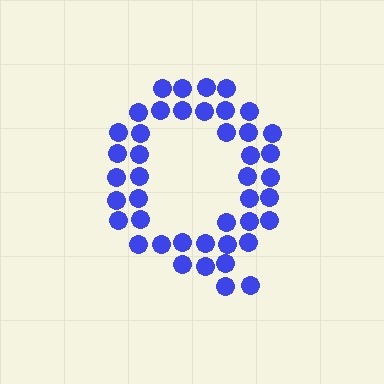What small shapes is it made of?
It is made of small circles.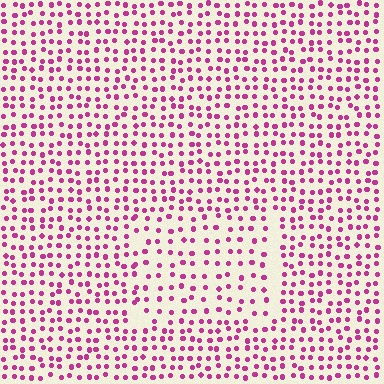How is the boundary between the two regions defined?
The boundary is defined by a change in element density (approximately 1.6x ratio). All elements are the same color, size, and shape.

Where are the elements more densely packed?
The elements are more densely packed outside the rectangle boundary.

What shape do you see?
I see a rectangle.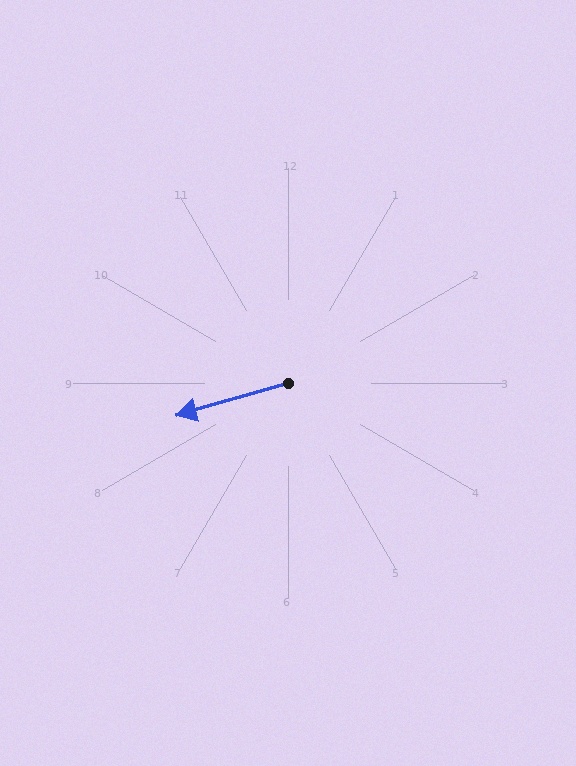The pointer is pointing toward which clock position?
Roughly 8 o'clock.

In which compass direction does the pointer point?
West.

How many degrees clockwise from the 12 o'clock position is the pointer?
Approximately 254 degrees.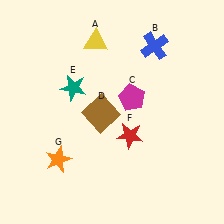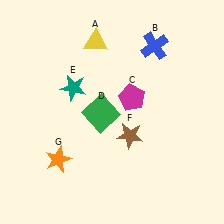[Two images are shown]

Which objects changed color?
D changed from brown to green. F changed from red to brown.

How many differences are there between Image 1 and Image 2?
There are 2 differences between the two images.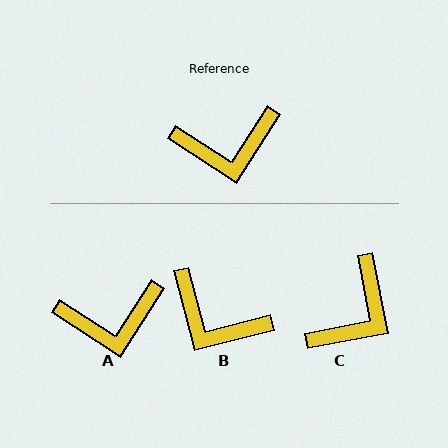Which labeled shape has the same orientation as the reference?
A.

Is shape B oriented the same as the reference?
No, it is off by about 42 degrees.